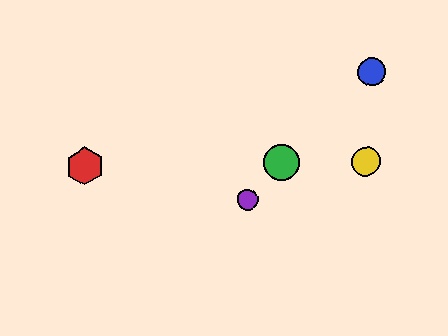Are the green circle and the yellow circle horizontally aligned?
Yes, both are at y≈163.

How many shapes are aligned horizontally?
3 shapes (the red hexagon, the green circle, the yellow circle) are aligned horizontally.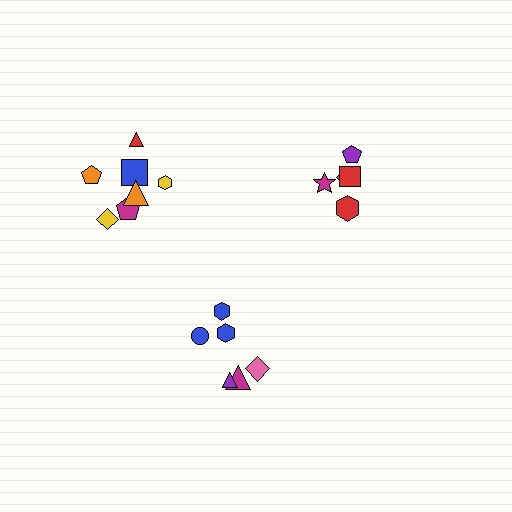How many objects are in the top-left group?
There are 7 objects.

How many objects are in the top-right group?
There are 5 objects.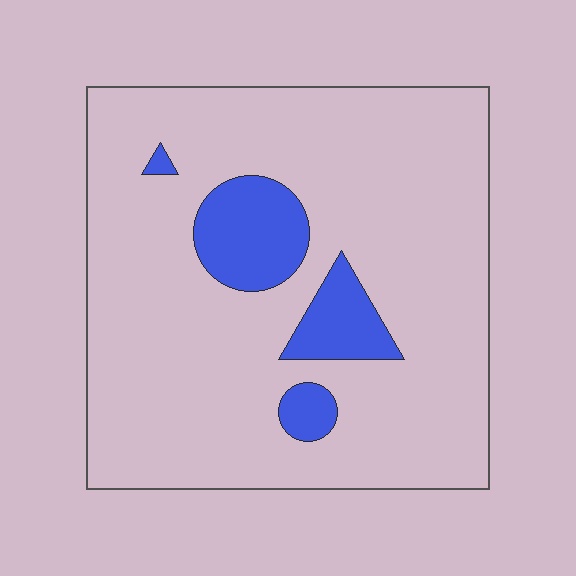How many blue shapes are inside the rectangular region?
4.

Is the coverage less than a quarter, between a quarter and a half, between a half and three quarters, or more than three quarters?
Less than a quarter.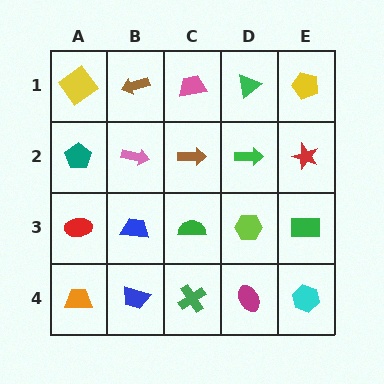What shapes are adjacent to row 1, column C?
A brown arrow (row 2, column C), a brown arrow (row 1, column B), a green triangle (row 1, column D).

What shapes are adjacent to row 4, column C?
A green semicircle (row 3, column C), a blue trapezoid (row 4, column B), a magenta ellipse (row 4, column D).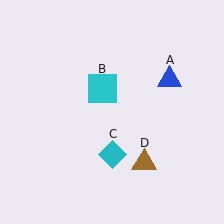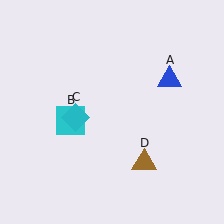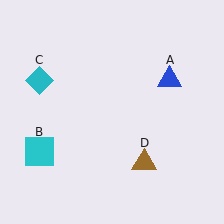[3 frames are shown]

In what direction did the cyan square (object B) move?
The cyan square (object B) moved down and to the left.